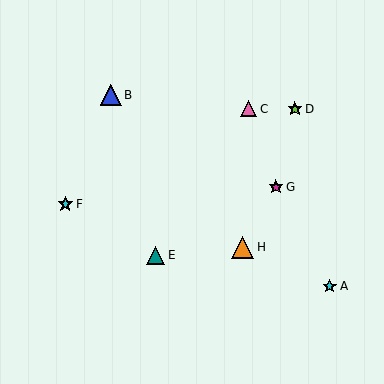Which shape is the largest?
The orange triangle (labeled H) is the largest.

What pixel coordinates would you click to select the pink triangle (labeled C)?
Click at (249, 109) to select the pink triangle C.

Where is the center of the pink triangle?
The center of the pink triangle is at (249, 109).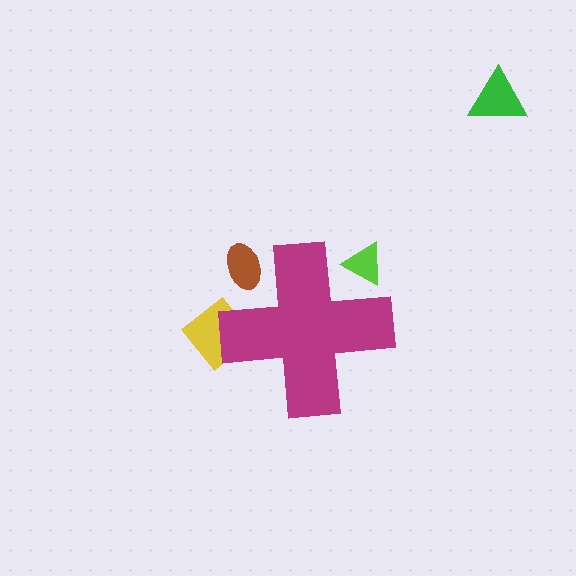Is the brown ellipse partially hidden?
Yes, the brown ellipse is partially hidden behind the magenta cross.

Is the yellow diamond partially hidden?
Yes, the yellow diamond is partially hidden behind the magenta cross.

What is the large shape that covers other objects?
A magenta cross.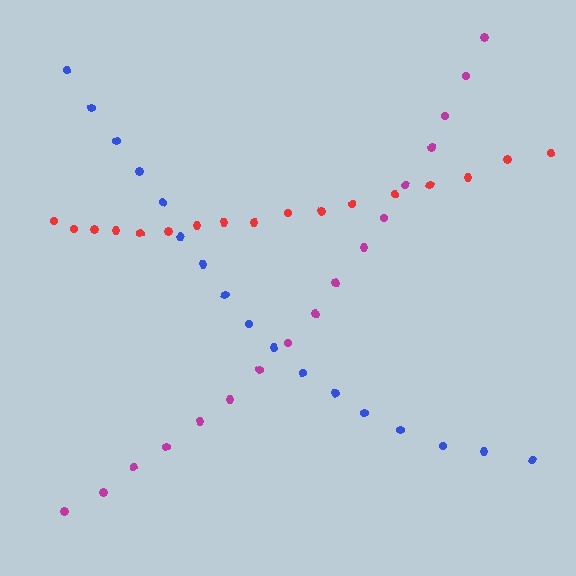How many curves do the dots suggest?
There are 3 distinct paths.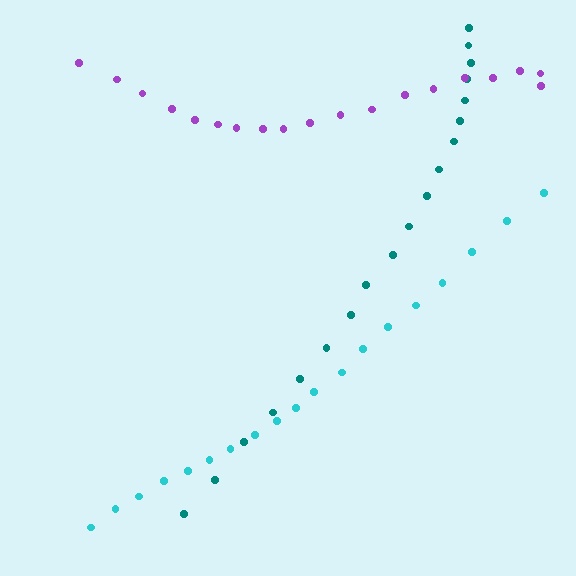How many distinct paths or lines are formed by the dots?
There are 3 distinct paths.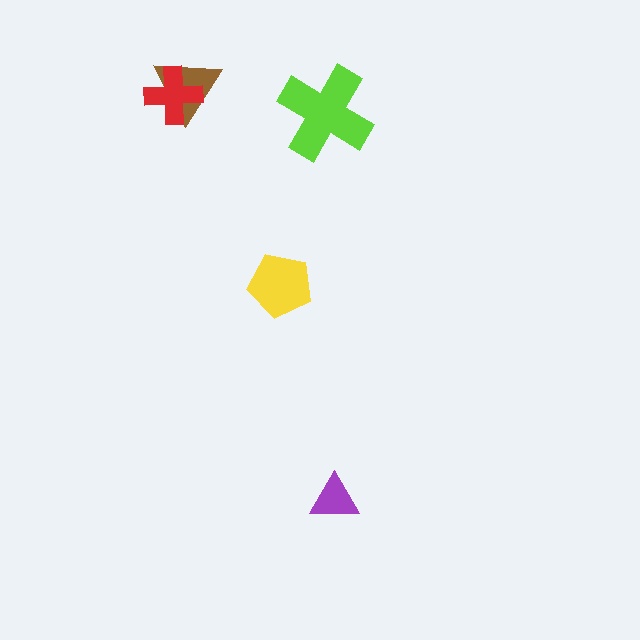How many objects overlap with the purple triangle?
0 objects overlap with the purple triangle.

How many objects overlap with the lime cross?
0 objects overlap with the lime cross.